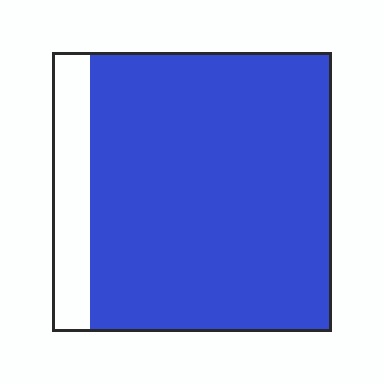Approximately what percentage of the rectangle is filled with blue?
Approximately 85%.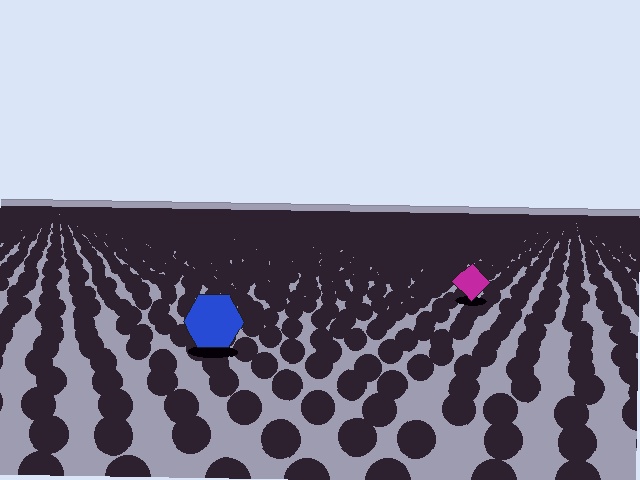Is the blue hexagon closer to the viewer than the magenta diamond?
Yes. The blue hexagon is closer — you can tell from the texture gradient: the ground texture is coarser near it.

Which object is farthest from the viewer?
The magenta diamond is farthest from the viewer. It appears smaller and the ground texture around it is denser.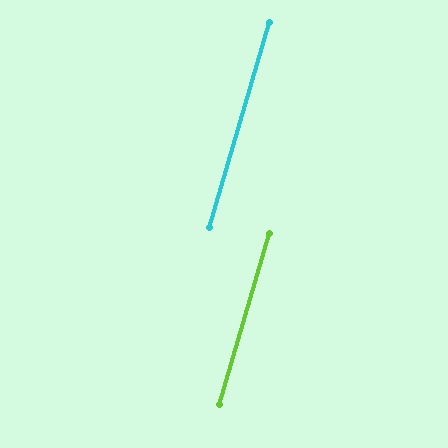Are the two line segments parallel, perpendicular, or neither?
Parallel — their directions differ by only 0.1°.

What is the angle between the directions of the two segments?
Approximately 0 degrees.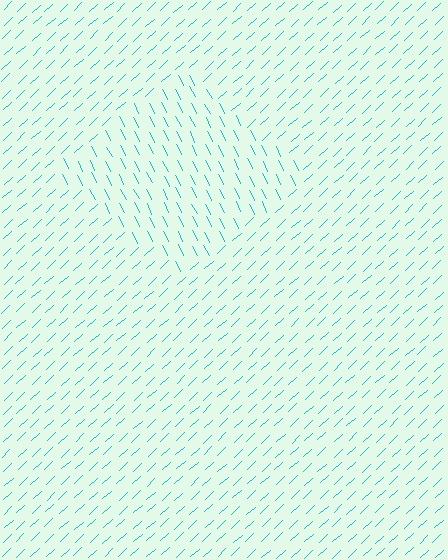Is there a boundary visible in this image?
Yes, there is a texture boundary formed by a change in line orientation.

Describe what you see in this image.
The image is filled with small cyan line segments. A diamond region in the image has lines oriented differently from the surrounding lines, creating a visible texture boundary.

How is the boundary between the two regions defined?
The boundary is defined purely by a change in line orientation (approximately 73 degrees difference). All lines are the same color and thickness.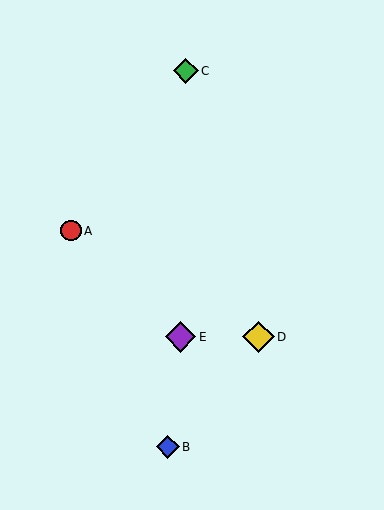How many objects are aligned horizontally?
2 objects (D, E) are aligned horizontally.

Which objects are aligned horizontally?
Objects D, E are aligned horizontally.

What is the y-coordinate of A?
Object A is at y≈231.